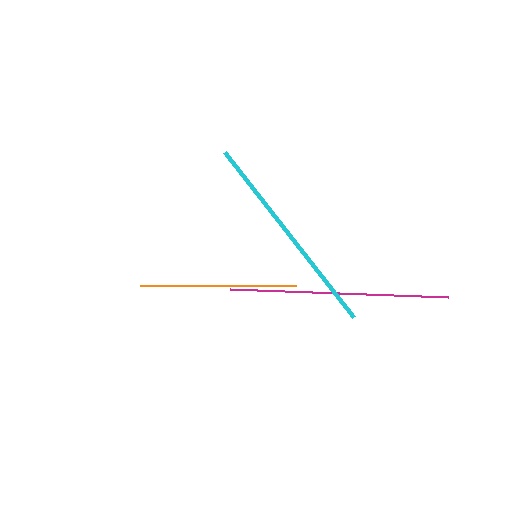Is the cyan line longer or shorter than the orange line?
The cyan line is longer than the orange line.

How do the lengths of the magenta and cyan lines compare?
The magenta and cyan lines are approximately the same length.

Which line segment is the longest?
The magenta line is the longest at approximately 218 pixels.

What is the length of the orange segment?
The orange segment is approximately 156 pixels long.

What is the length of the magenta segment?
The magenta segment is approximately 218 pixels long.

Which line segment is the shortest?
The orange line is the shortest at approximately 156 pixels.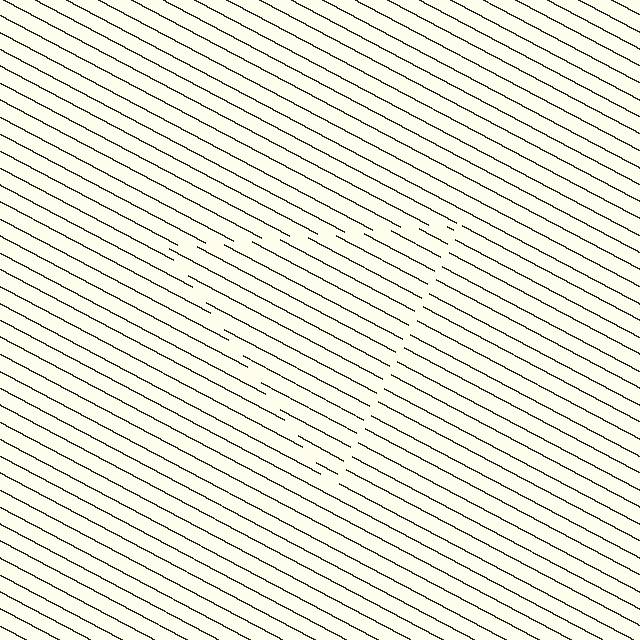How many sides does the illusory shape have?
3 sides — the line-ends trace a triangle.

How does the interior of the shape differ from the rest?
The interior of the shape contains the same grating, shifted by half a period — the contour is defined by the phase discontinuity where line-ends from the inner and outer gratings abut.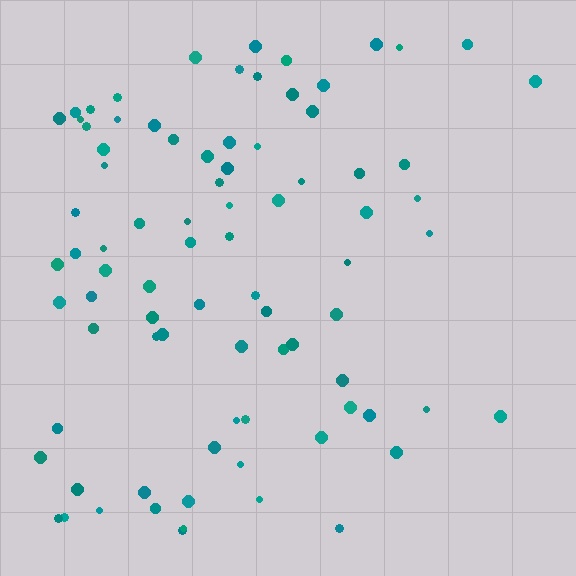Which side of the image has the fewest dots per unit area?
The right.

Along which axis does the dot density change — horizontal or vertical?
Horizontal.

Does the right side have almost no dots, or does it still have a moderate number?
Still a moderate number, just noticeably fewer than the left.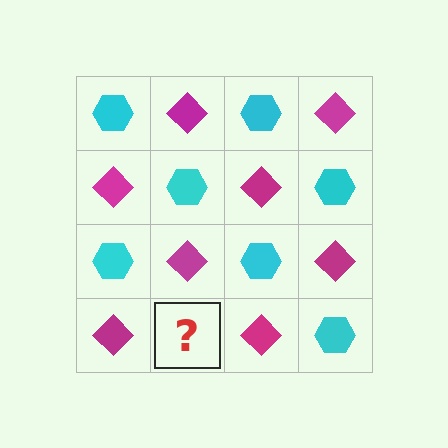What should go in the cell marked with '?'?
The missing cell should contain a cyan hexagon.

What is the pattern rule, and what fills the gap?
The rule is that it alternates cyan hexagon and magenta diamond in a checkerboard pattern. The gap should be filled with a cyan hexagon.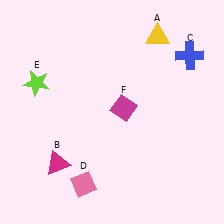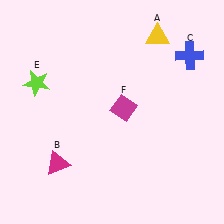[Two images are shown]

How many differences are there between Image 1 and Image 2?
There is 1 difference between the two images.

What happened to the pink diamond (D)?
The pink diamond (D) was removed in Image 2. It was in the bottom-left area of Image 1.